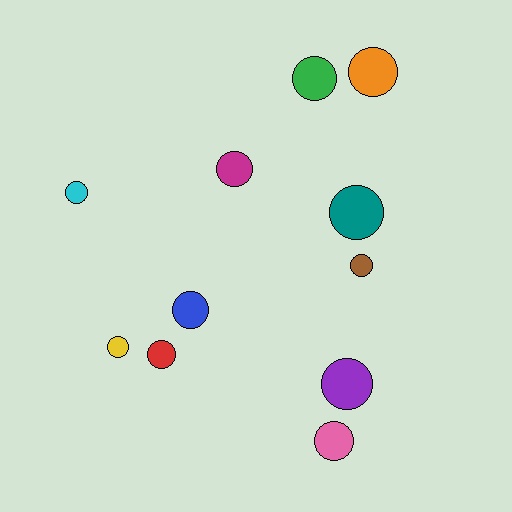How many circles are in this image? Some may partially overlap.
There are 11 circles.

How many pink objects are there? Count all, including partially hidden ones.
There is 1 pink object.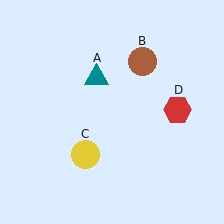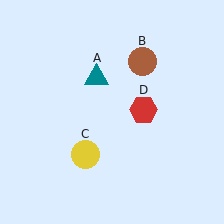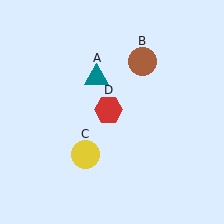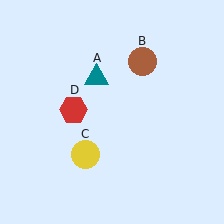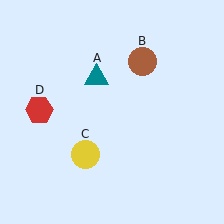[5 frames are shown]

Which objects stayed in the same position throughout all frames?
Teal triangle (object A) and brown circle (object B) and yellow circle (object C) remained stationary.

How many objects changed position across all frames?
1 object changed position: red hexagon (object D).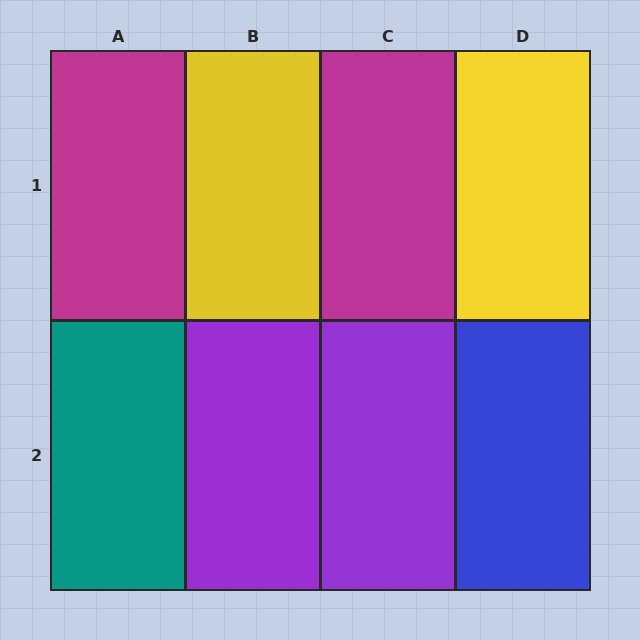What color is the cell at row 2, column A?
Teal.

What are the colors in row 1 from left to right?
Magenta, yellow, magenta, yellow.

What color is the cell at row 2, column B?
Purple.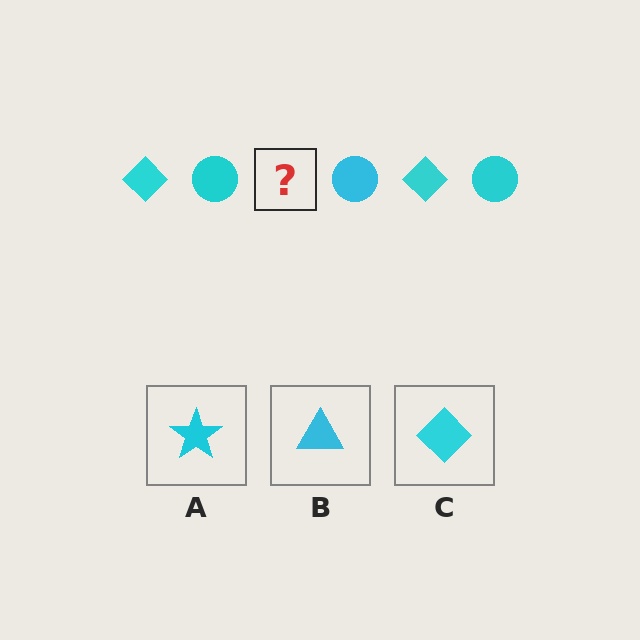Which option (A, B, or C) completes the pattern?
C.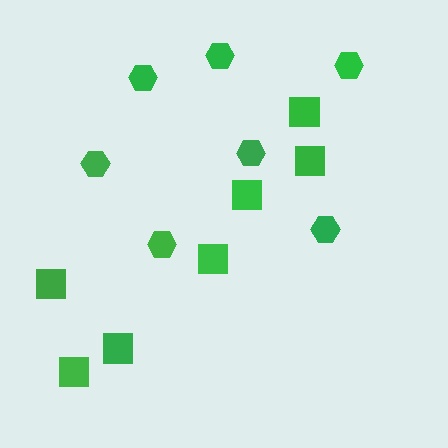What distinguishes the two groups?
There are 2 groups: one group of squares (7) and one group of hexagons (7).